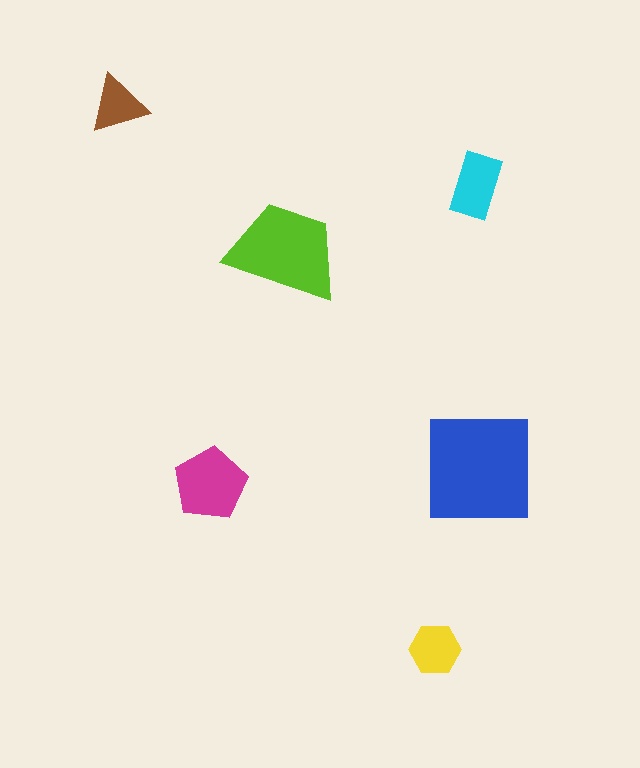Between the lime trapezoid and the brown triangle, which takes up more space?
The lime trapezoid.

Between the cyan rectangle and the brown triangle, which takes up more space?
The cyan rectangle.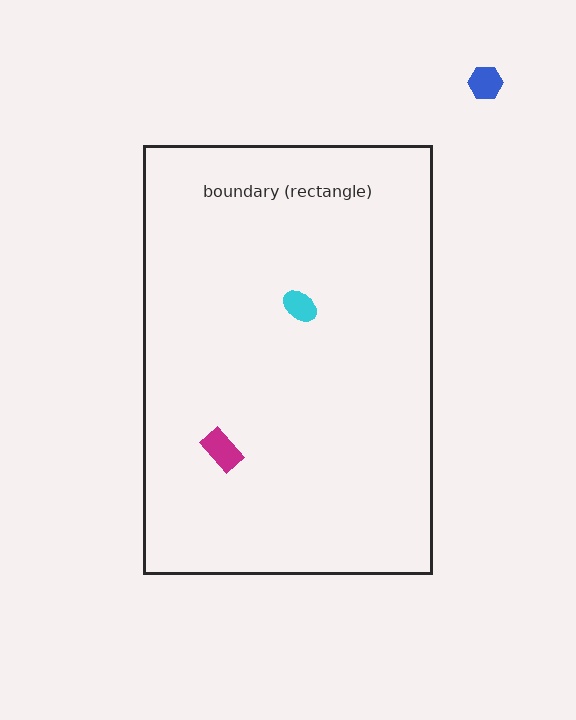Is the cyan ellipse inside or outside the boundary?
Inside.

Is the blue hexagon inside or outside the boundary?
Outside.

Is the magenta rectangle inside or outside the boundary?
Inside.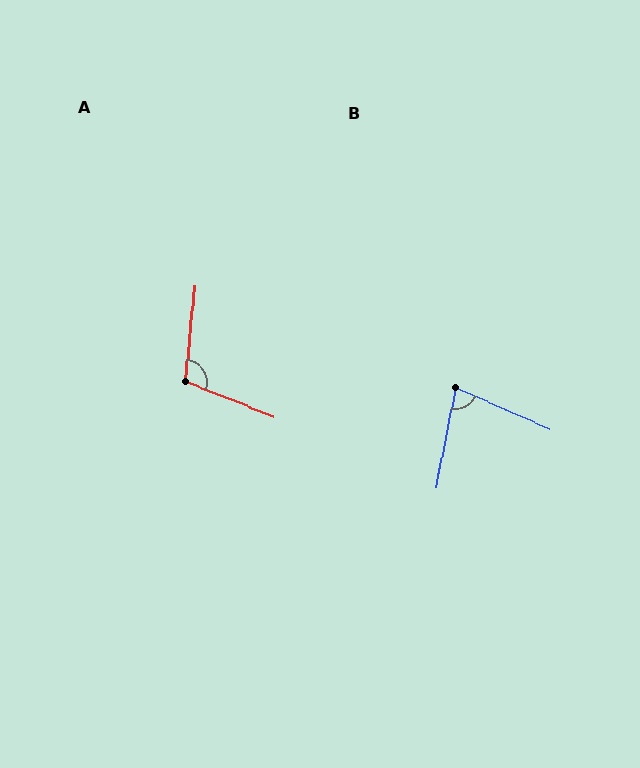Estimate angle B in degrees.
Approximately 78 degrees.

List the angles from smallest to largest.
B (78°), A (106°).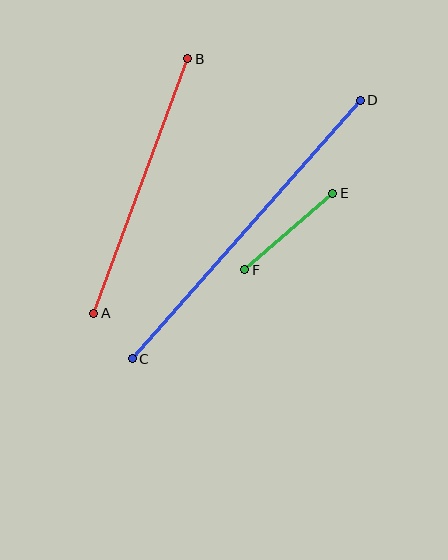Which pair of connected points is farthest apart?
Points C and D are farthest apart.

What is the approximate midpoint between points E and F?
The midpoint is at approximately (289, 232) pixels.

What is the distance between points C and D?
The distance is approximately 344 pixels.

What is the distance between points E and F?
The distance is approximately 117 pixels.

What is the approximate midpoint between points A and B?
The midpoint is at approximately (141, 186) pixels.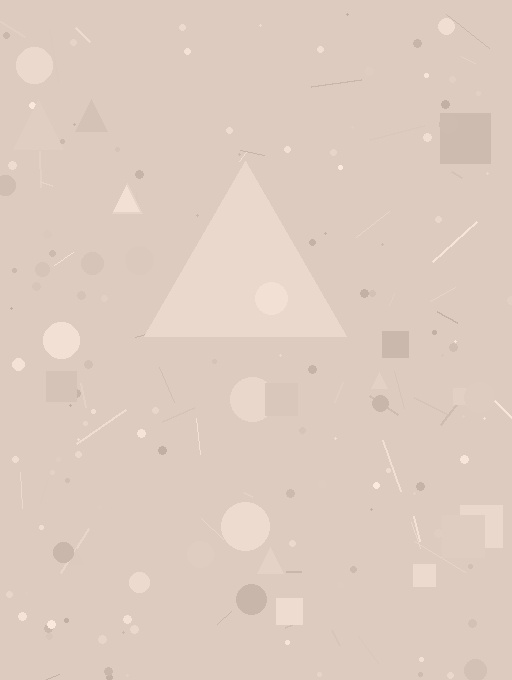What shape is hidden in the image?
A triangle is hidden in the image.